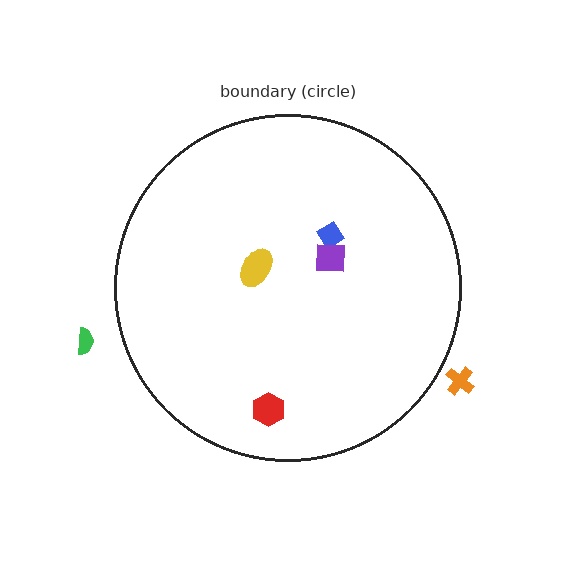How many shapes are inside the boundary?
4 inside, 2 outside.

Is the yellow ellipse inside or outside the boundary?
Inside.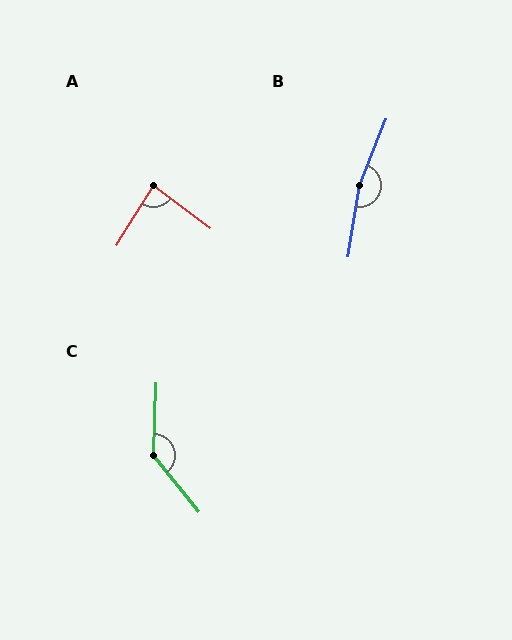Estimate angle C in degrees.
Approximately 139 degrees.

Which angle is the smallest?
A, at approximately 85 degrees.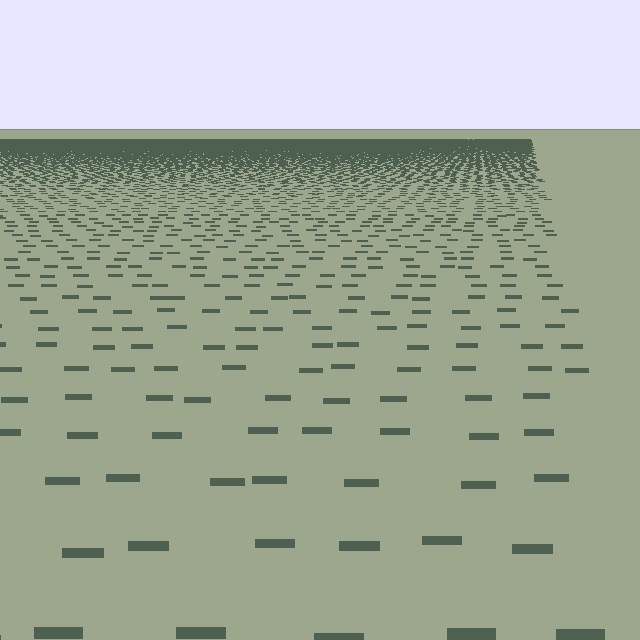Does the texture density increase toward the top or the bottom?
Density increases toward the top.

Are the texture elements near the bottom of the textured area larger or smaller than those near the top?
Larger. Near the bottom, elements are closer to the viewer and appear at a bigger on-screen size.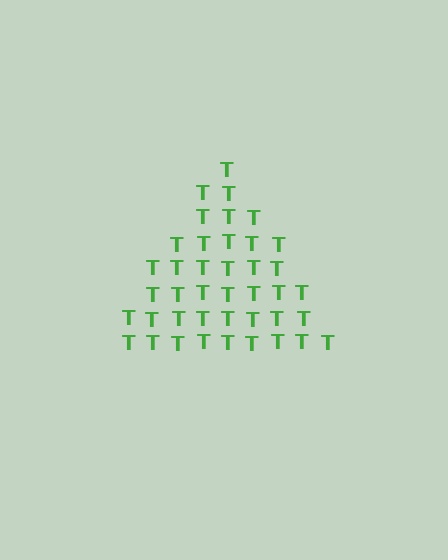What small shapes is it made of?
It is made of small letter T's.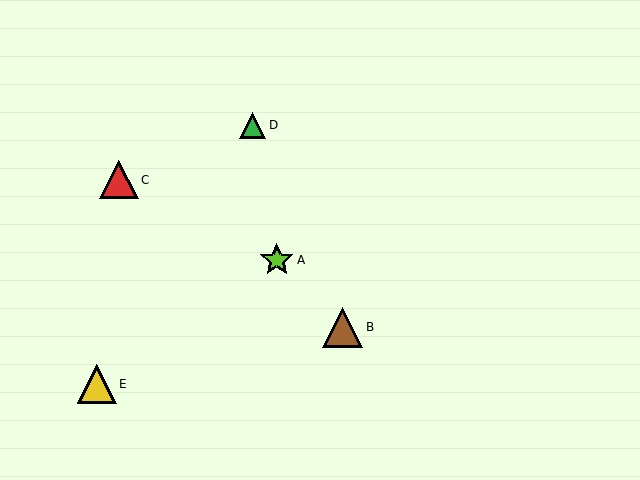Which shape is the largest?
The brown triangle (labeled B) is the largest.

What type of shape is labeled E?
Shape E is a yellow triangle.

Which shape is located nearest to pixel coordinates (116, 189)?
The red triangle (labeled C) at (119, 180) is nearest to that location.